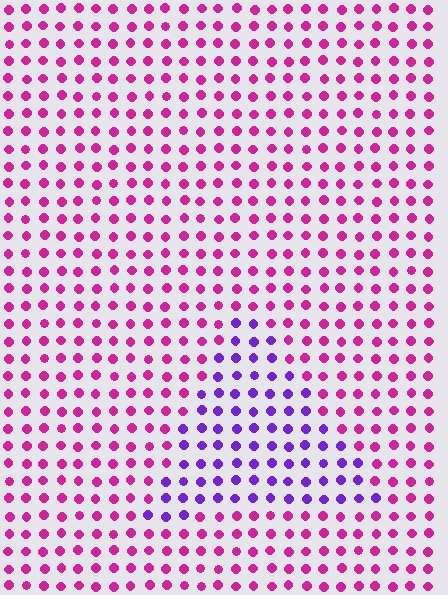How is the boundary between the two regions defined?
The boundary is defined purely by a slight shift in hue (about 50 degrees). Spacing, size, and orientation are identical on both sides.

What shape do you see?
I see a triangle.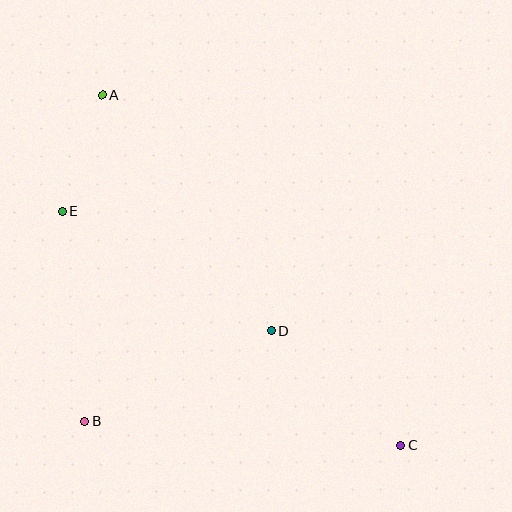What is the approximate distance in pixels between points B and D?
The distance between B and D is approximately 207 pixels.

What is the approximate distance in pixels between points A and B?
The distance between A and B is approximately 326 pixels.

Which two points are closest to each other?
Points A and E are closest to each other.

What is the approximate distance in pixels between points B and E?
The distance between B and E is approximately 211 pixels.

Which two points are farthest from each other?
Points A and C are farthest from each other.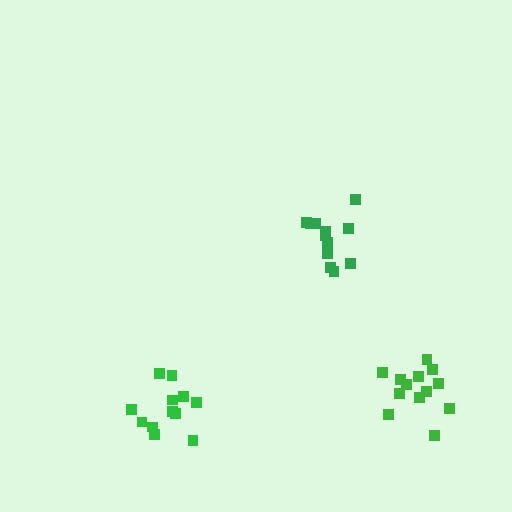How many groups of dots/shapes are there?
There are 3 groups.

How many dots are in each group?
Group 1: 12 dots, Group 2: 12 dots, Group 3: 13 dots (37 total).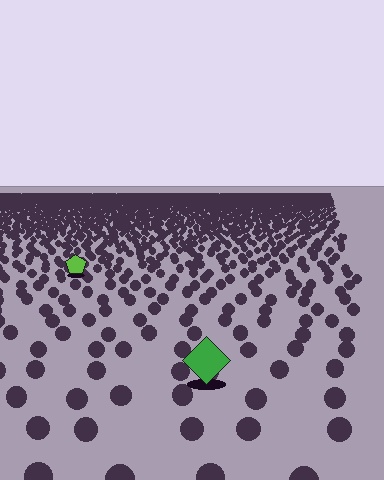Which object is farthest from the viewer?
The lime pentagon is farthest from the viewer. It appears smaller and the ground texture around it is denser.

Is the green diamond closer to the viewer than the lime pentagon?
Yes. The green diamond is closer — you can tell from the texture gradient: the ground texture is coarser near it.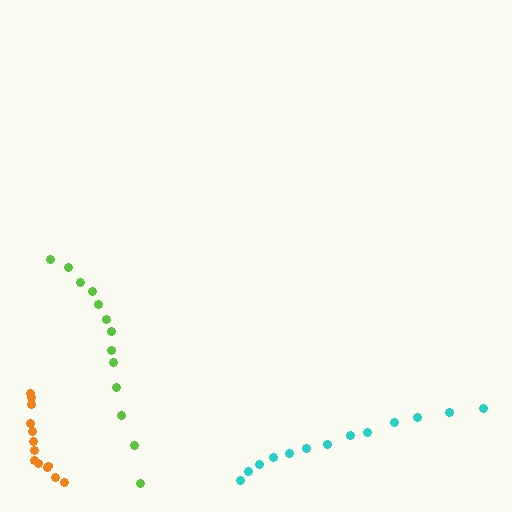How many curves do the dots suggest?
There are 3 distinct paths.